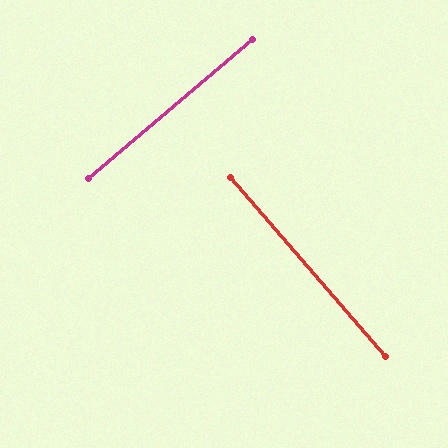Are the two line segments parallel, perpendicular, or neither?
Perpendicular — they meet at approximately 89°.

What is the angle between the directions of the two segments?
Approximately 89 degrees.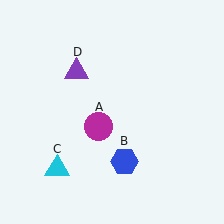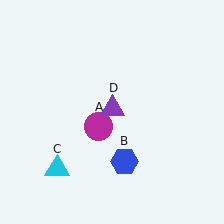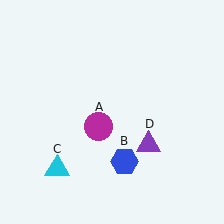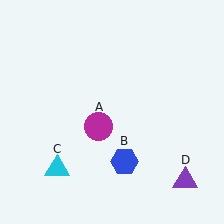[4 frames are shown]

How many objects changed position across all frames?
1 object changed position: purple triangle (object D).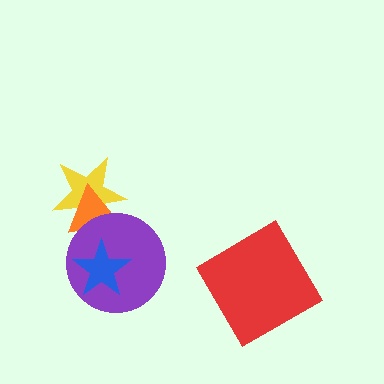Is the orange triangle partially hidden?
Yes, it is partially covered by another shape.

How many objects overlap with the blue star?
1 object overlaps with the blue star.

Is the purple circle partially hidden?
Yes, it is partially covered by another shape.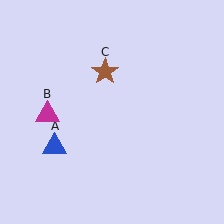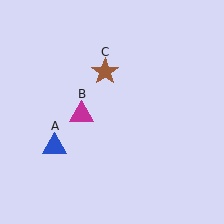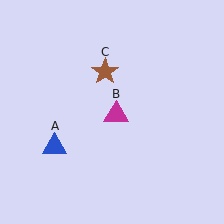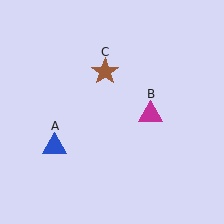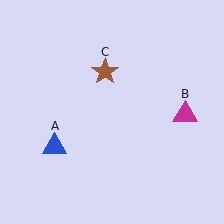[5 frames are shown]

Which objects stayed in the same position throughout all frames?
Blue triangle (object A) and brown star (object C) remained stationary.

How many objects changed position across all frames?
1 object changed position: magenta triangle (object B).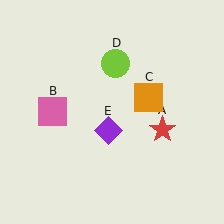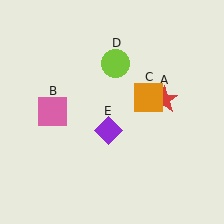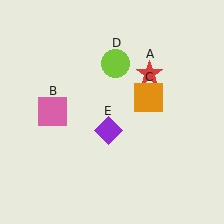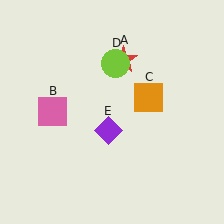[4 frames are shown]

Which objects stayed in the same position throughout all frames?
Pink square (object B) and orange square (object C) and lime circle (object D) and purple diamond (object E) remained stationary.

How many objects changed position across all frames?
1 object changed position: red star (object A).